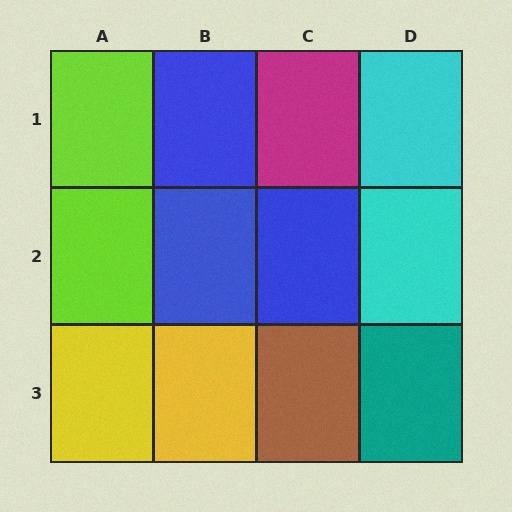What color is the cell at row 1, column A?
Lime.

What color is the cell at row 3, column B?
Yellow.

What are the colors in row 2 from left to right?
Lime, blue, blue, cyan.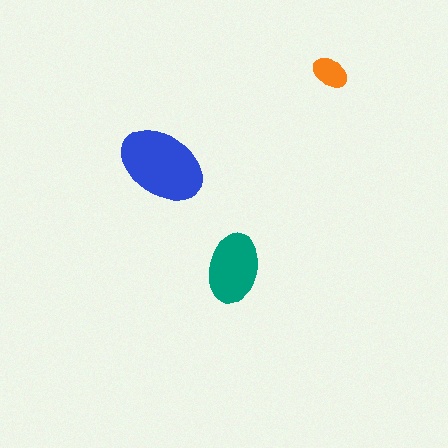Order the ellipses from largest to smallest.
the blue one, the teal one, the orange one.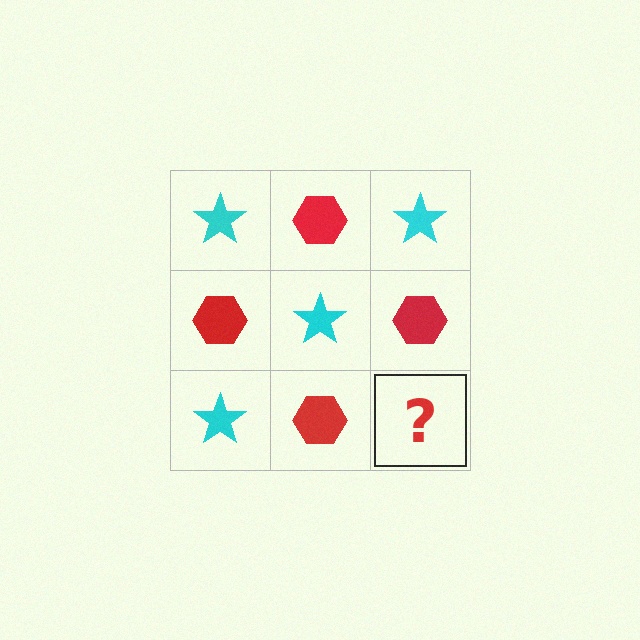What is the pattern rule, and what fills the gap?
The rule is that it alternates cyan star and red hexagon in a checkerboard pattern. The gap should be filled with a cyan star.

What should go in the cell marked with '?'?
The missing cell should contain a cyan star.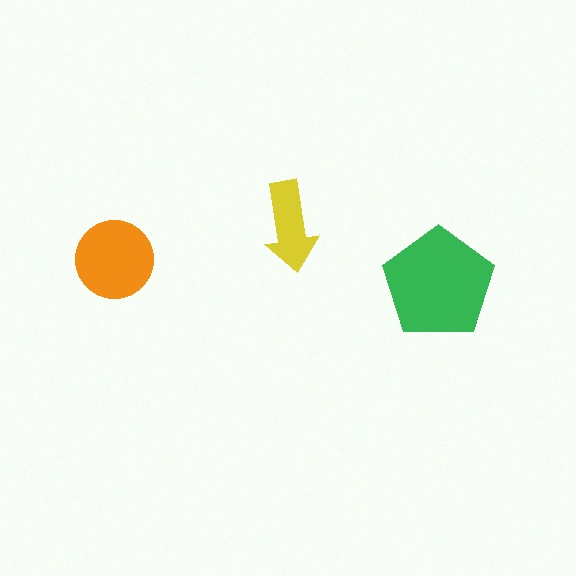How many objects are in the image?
There are 3 objects in the image.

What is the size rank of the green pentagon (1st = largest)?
1st.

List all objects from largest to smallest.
The green pentagon, the orange circle, the yellow arrow.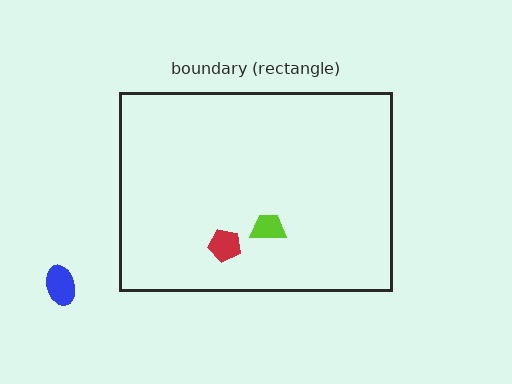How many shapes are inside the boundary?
2 inside, 1 outside.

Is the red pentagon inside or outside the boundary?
Inside.